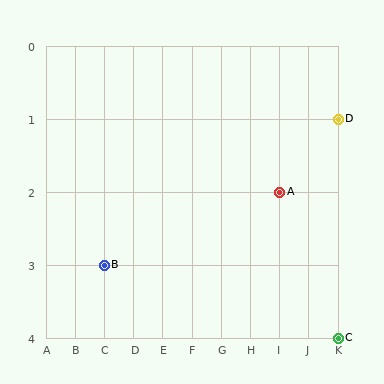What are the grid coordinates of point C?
Point C is at grid coordinates (K, 4).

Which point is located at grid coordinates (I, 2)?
Point A is at (I, 2).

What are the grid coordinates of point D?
Point D is at grid coordinates (K, 1).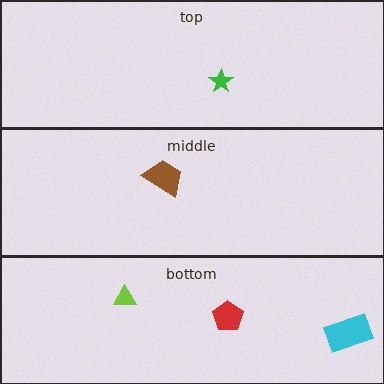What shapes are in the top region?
The green star.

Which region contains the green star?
The top region.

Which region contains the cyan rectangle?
The bottom region.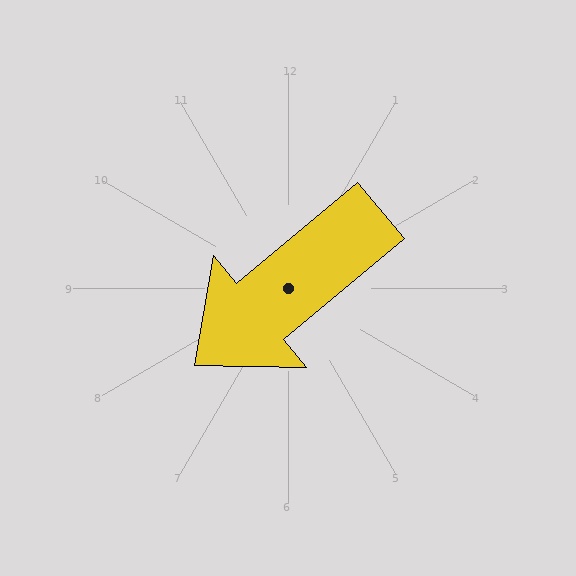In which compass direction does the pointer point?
Southwest.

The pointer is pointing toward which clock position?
Roughly 8 o'clock.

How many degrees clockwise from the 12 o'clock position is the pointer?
Approximately 230 degrees.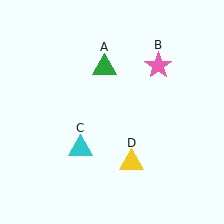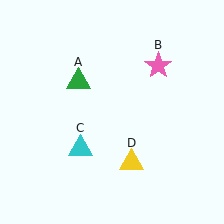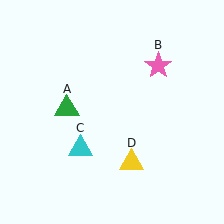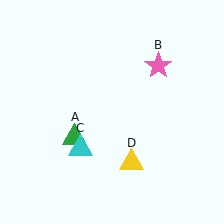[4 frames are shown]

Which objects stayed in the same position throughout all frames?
Pink star (object B) and cyan triangle (object C) and yellow triangle (object D) remained stationary.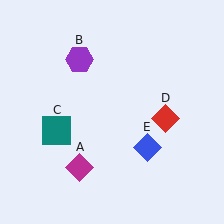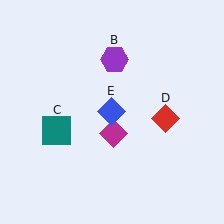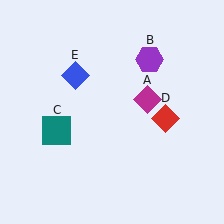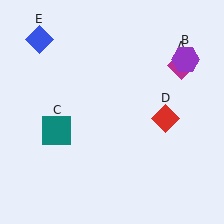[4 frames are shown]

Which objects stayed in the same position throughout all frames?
Teal square (object C) and red diamond (object D) remained stationary.